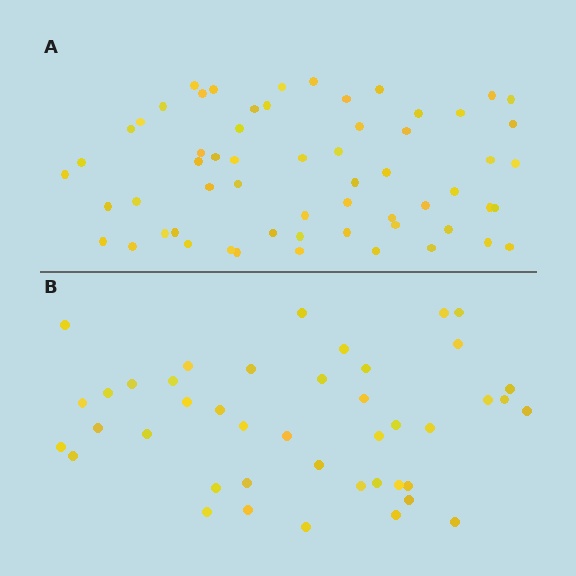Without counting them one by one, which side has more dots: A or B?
Region A (the top region) has more dots.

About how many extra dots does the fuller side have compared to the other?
Region A has approximately 15 more dots than region B.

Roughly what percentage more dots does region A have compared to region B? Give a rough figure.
About 40% more.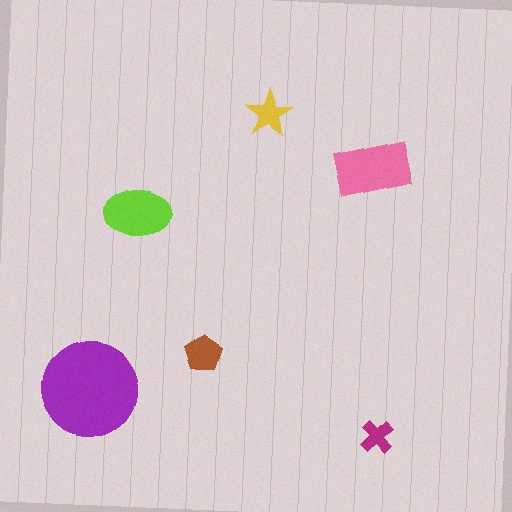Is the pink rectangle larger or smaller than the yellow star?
Larger.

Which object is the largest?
The purple circle.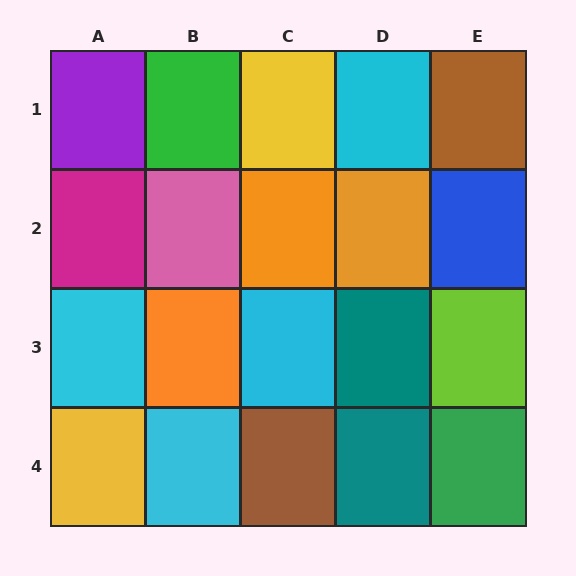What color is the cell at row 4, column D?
Teal.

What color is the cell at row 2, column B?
Pink.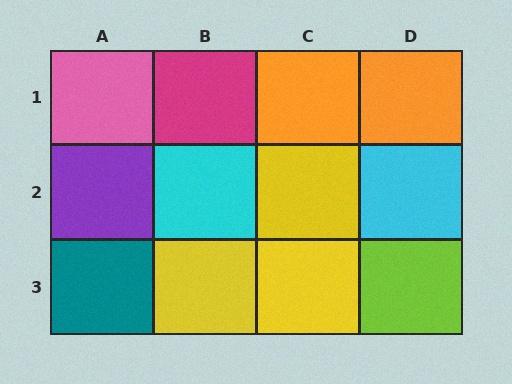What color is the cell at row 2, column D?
Cyan.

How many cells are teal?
1 cell is teal.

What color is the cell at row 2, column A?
Purple.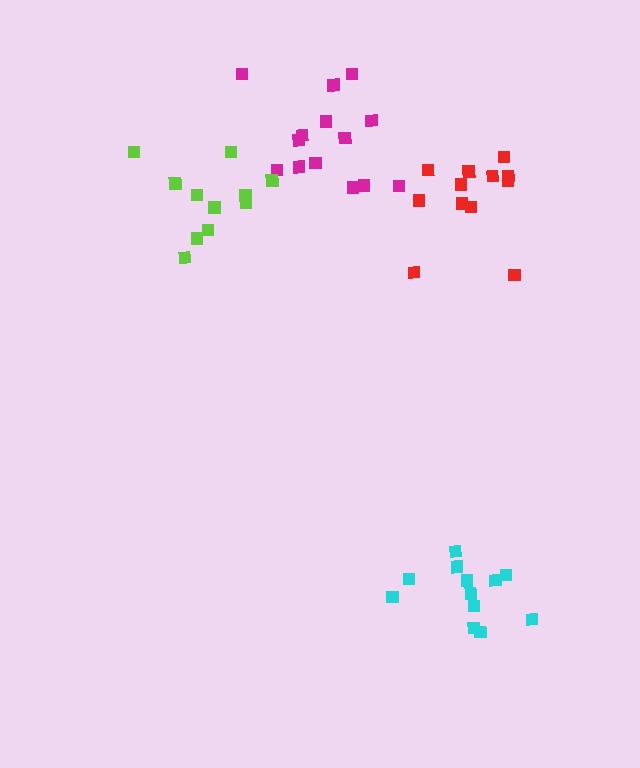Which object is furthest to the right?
The red cluster is rightmost.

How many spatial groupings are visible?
There are 4 spatial groupings.